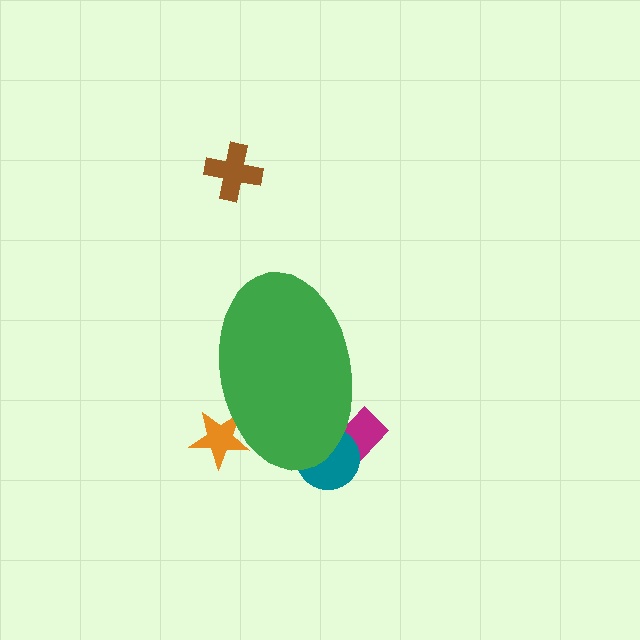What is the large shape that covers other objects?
A green ellipse.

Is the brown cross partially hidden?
No, the brown cross is fully visible.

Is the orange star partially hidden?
Yes, the orange star is partially hidden behind the green ellipse.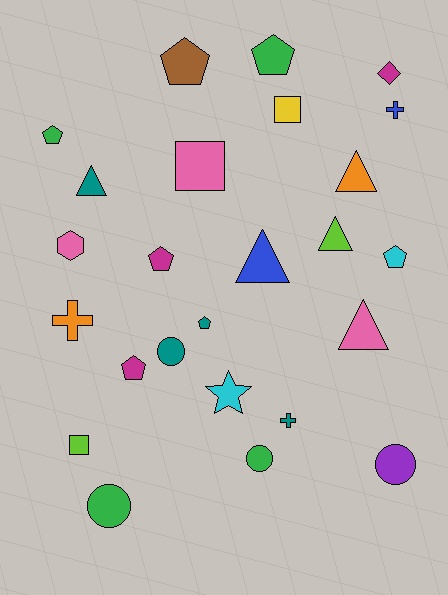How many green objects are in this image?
There are 4 green objects.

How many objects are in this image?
There are 25 objects.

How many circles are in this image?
There are 4 circles.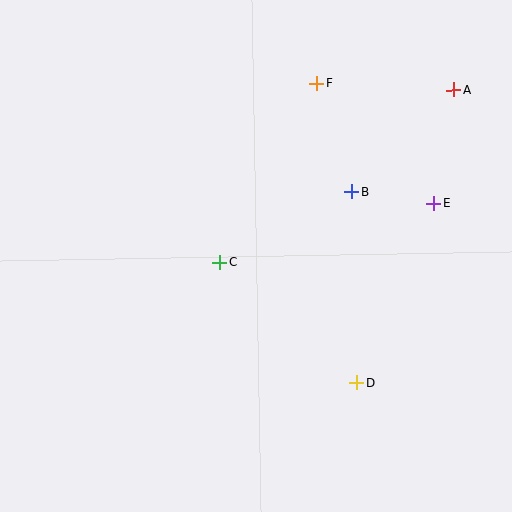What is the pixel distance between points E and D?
The distance between E and D is 195 pixels.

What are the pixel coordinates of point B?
Point B is at (352, 192).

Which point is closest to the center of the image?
Point C at (220, 263) is closest to the center.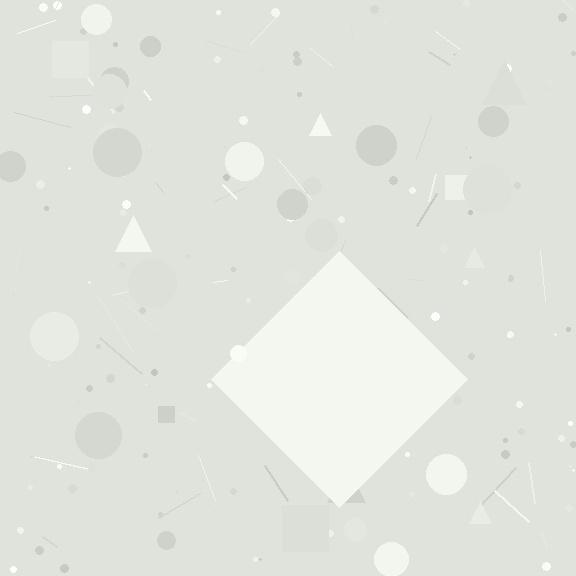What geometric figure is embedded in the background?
A diamond is embedded in the background.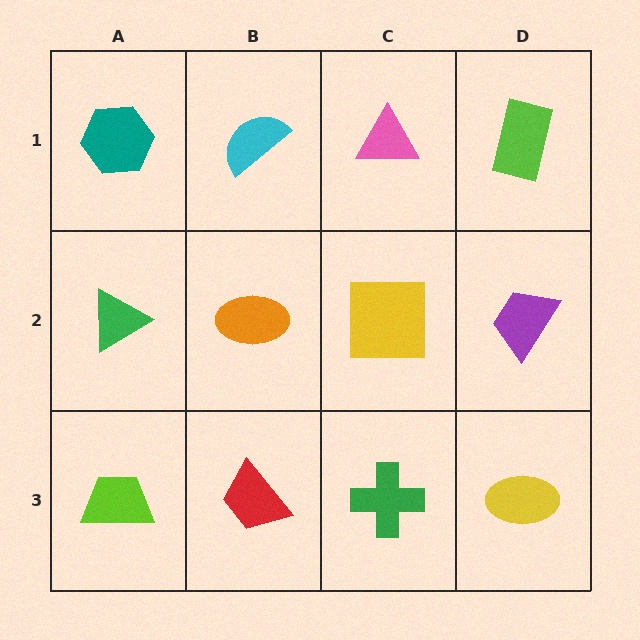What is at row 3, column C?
A green cross.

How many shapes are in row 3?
4 shapes.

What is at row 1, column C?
A pink triangle.